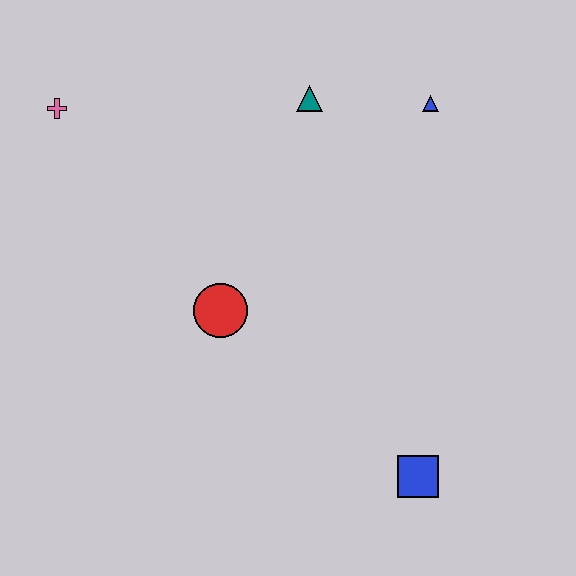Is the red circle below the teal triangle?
Yes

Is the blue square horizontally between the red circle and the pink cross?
No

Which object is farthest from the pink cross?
The blue square is farthest from the pink cross.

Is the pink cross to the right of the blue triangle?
No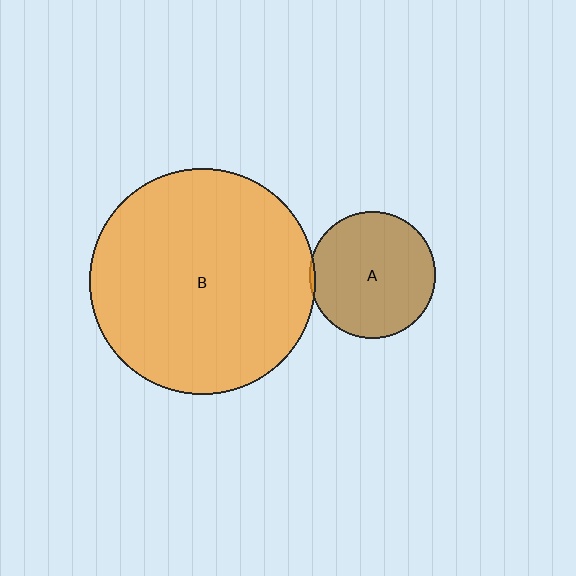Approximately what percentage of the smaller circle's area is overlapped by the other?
Approximately 5%.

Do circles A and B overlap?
Yes.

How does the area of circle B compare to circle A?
Approximately 3.2 times.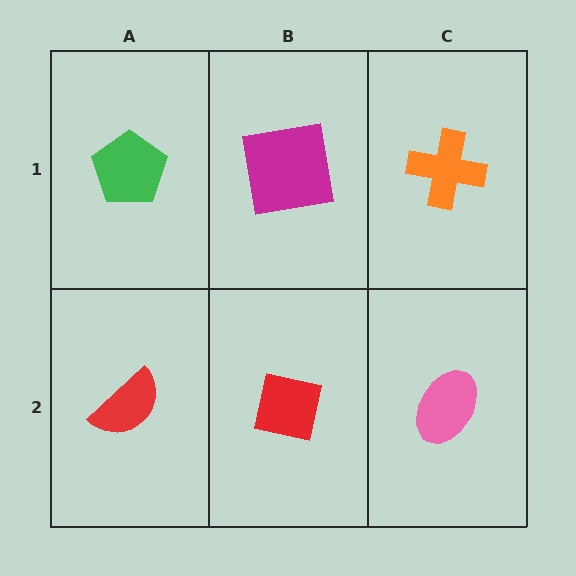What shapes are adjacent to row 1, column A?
A red semicircle (row 2, column A), a magenta square (row 1, column B).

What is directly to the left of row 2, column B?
A red semicircle.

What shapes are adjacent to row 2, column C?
An orange cross (row 1, column C), a red square (row 2, column B).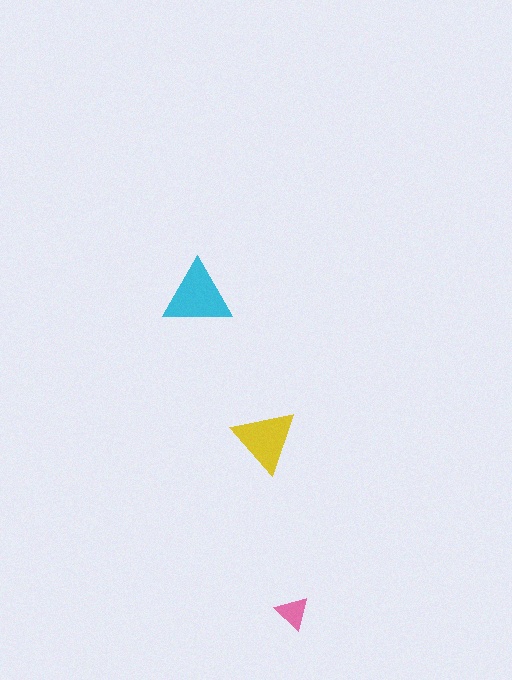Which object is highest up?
The cyan triangle is topmost.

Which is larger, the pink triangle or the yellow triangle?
The yellow one.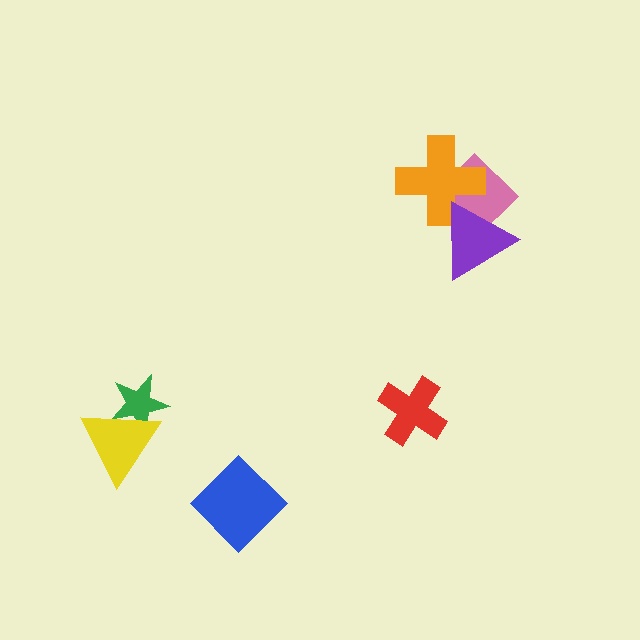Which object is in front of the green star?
The yellow triangle is in front of the green star.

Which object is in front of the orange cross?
The purple triangle is in front of the orange cross.